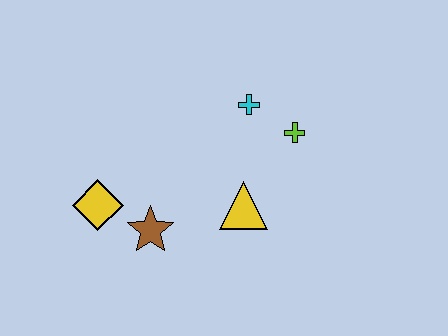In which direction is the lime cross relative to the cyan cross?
The lime cross is to the right of the cyan cross.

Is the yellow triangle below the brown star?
No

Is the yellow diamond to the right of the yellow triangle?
No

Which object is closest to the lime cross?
The cyan cross is closest to the lime cross.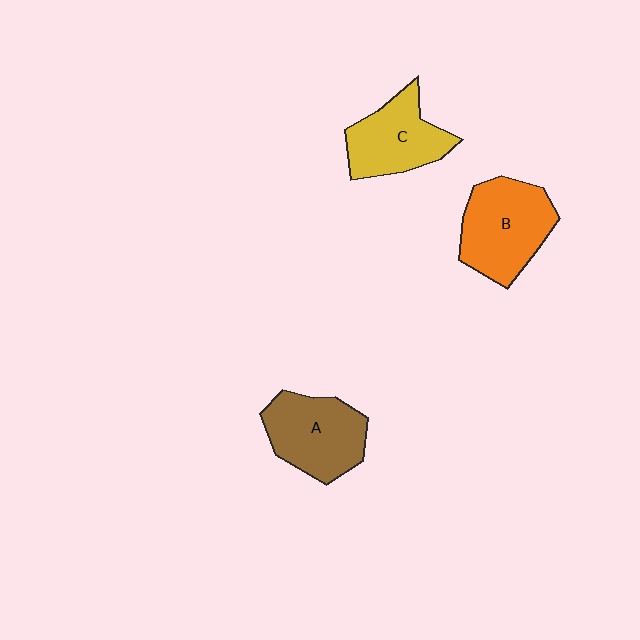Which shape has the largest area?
Shape B (orange).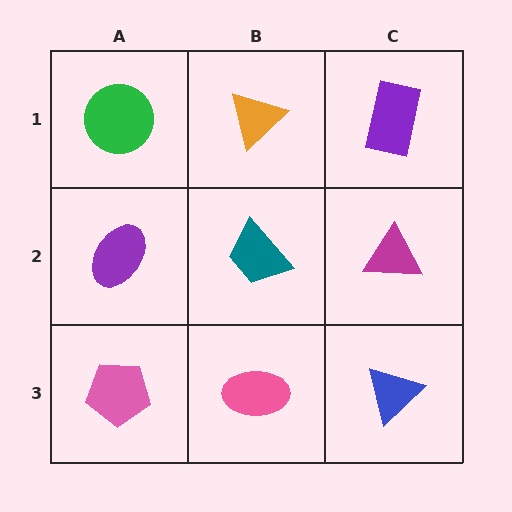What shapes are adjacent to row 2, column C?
A purple rectangle (row 1, column C), a blue triangle (row 3, column C), a teal trapezoid (row 2, column B).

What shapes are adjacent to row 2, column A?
A green circle (row 1, column A), a pink pentagon (row 3, column A), a teal trapezoid (row 2, column B).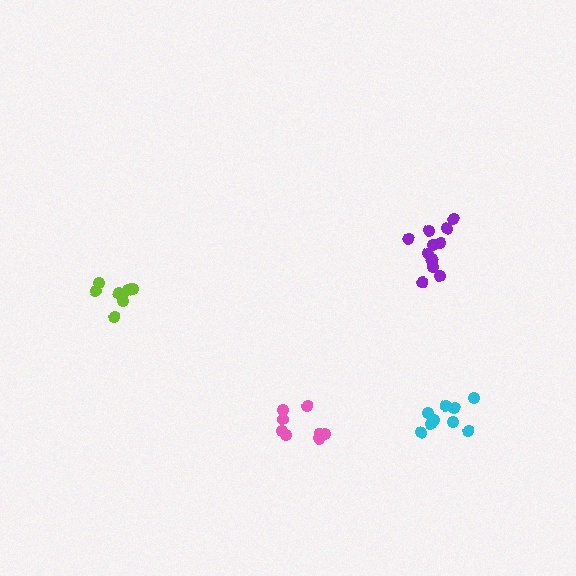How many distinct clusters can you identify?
There are 4 distinct clusters.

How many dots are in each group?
Group 1: 8 dots, Group 2: 8 dots, Group 3: 12 dots, Group 4: 9 dots (37 total).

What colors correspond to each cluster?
The clusters are colored: pink, lime, purple, cyan.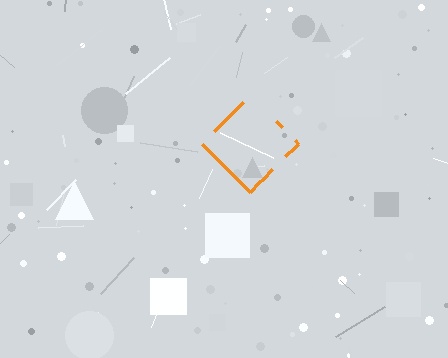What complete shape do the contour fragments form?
The contour fragments form a diamond.